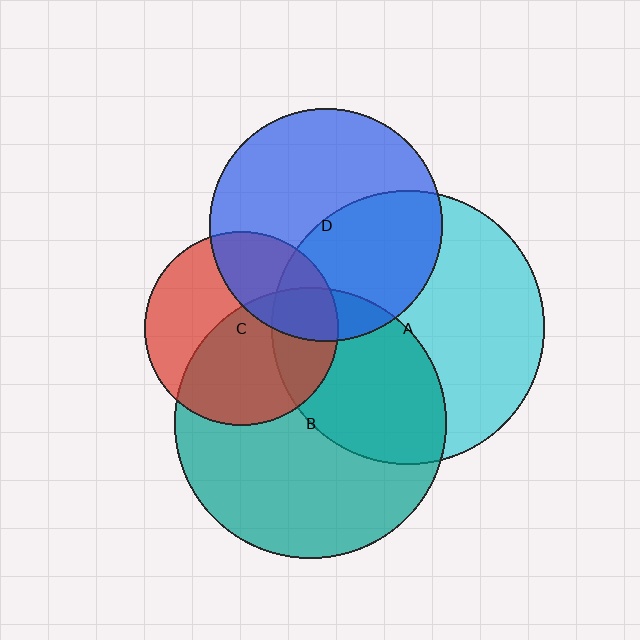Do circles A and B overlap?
Yes.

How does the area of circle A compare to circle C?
Approximately 2.0 times.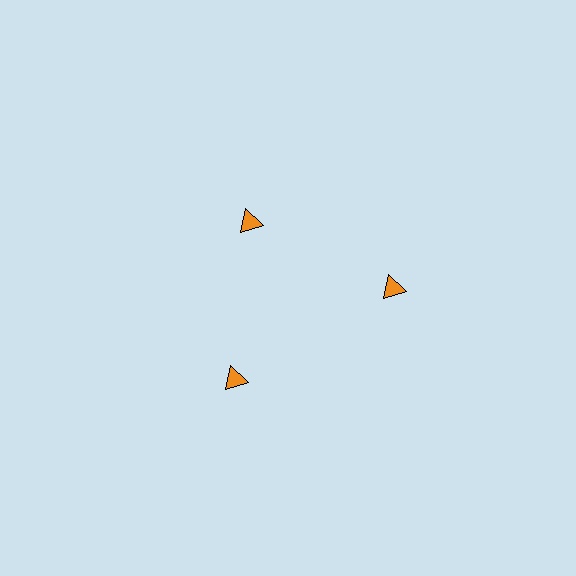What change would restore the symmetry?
The symmetry would be restored by moving it outward, back onto the ring so that all 3 triangles sit at equal angles and equal distance from the center.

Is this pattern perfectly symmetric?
No. The 3 orange triangles are arranged in a ring, but one element near the 11 o'clock position is pulled inward toward the center, breaking the 3-fold rotational symmetry.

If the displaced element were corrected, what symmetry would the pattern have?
It would have 3-fold rotational symmetry — the pattern would map onto itself every 120 degrees.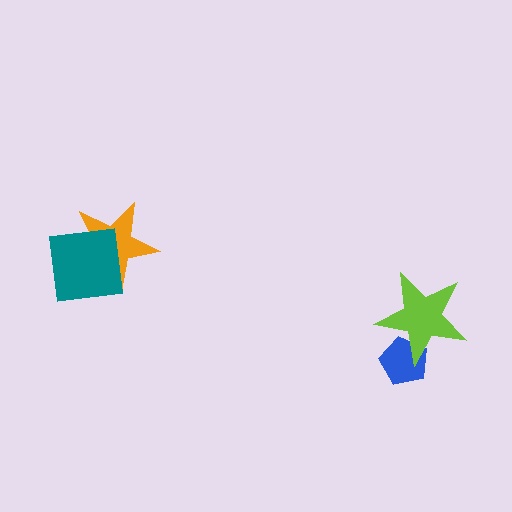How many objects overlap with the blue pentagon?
1 object overlaps with the blue pentagon.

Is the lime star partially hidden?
No, no other shape covers it.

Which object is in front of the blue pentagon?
The lime star is in front of the blue pentagon.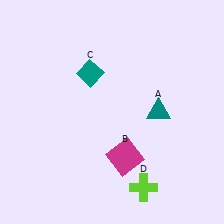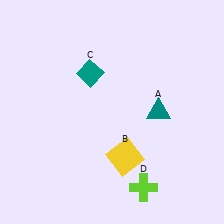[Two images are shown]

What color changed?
The square (B) changed from magenta in Image 1 to yellow in Image 2.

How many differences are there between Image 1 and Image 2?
There is 1 difference between the two images.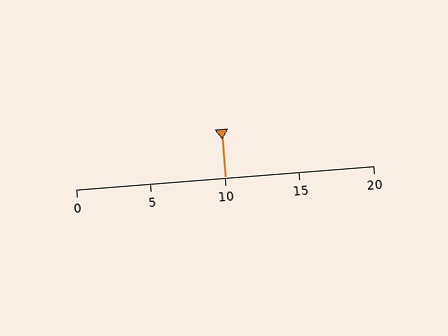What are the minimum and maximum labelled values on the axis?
The axis runs from 0 to 20.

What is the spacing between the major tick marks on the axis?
The major ticks are spaced 5 apart.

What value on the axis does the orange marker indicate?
The marker indicates approximately 10.